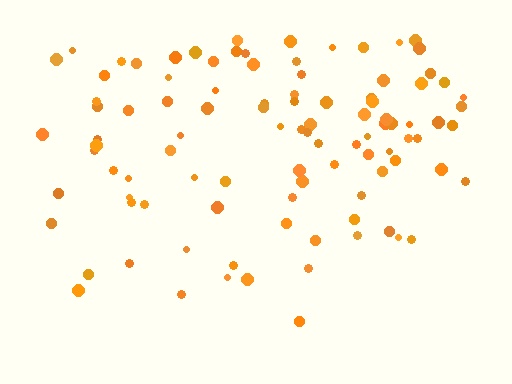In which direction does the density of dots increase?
From bottom to top, with the top side densest.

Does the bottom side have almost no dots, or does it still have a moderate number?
Still a moderate number, just noticeably fewer than the top.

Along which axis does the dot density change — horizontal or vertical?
Vertical.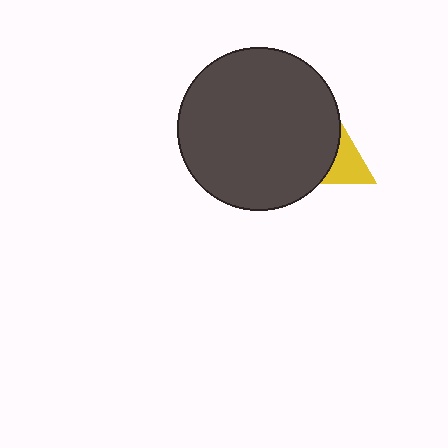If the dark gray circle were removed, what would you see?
You would see the complete yellow triangle.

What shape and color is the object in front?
The object in front is a dark gray circle.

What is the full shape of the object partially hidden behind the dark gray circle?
The partially hidden object is a yellow triangle.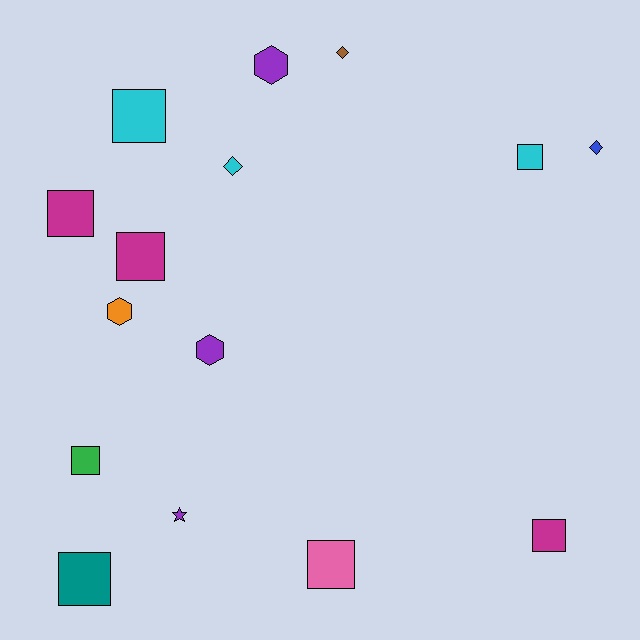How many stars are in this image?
There is 1 star.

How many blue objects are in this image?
There is 1 blue object.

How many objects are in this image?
There are 15 objects.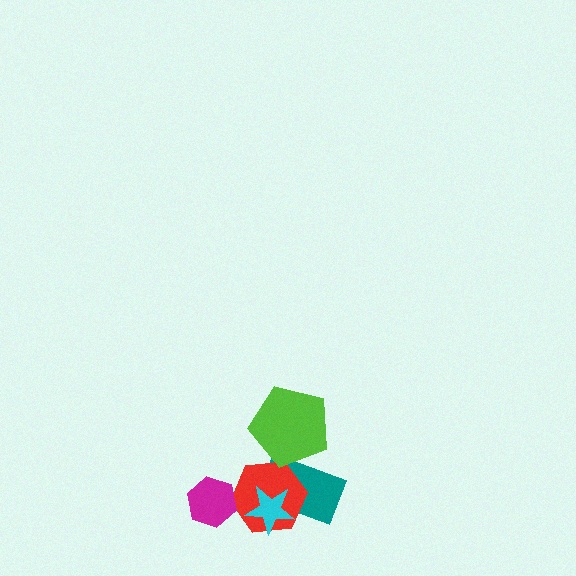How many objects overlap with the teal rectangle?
3 objects overlap with the teal rectangle.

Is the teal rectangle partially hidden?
Yes, it is partially covered by another shape.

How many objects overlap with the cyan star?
2 objects overlap with the cyan star.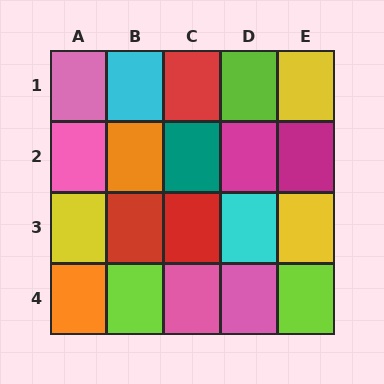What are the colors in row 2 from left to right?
Pink, orange, teal, magenta, magenta.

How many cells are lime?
3 cells are lime.